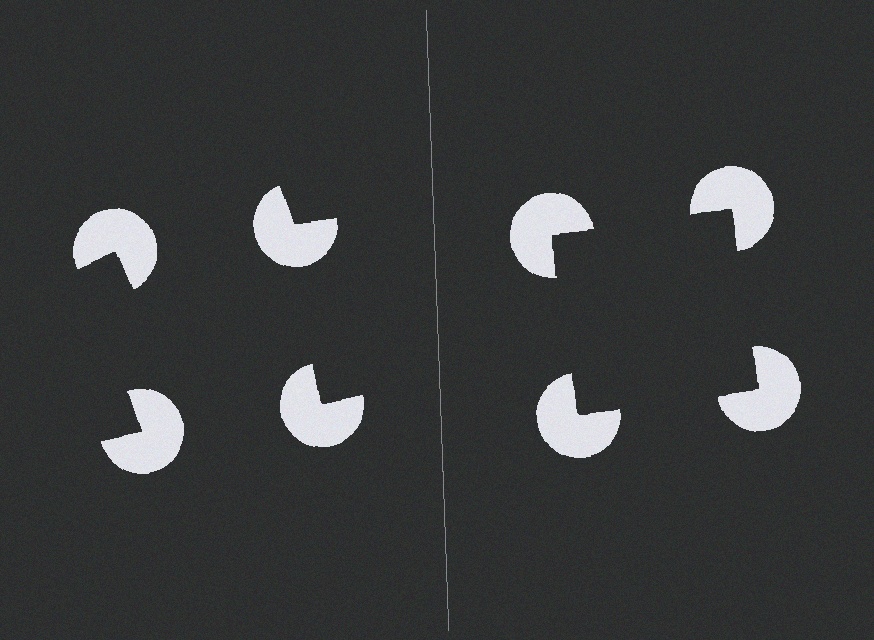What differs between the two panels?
The pac-man discs are positioned identically on both sides; only the wedge orientations differ. On the right they align to a square; on the left they are misaligned.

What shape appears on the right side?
An illusory square.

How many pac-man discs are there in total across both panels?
8 — 4 on each side.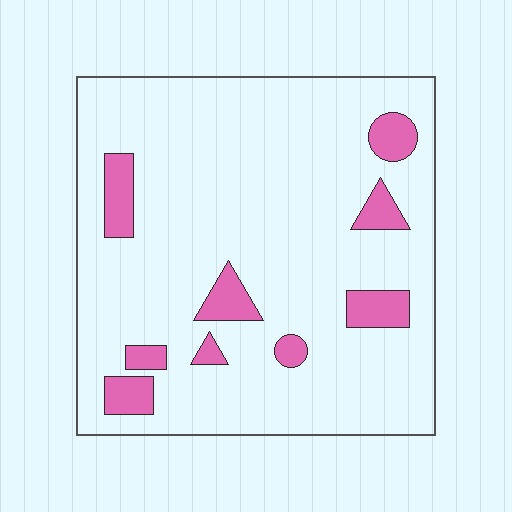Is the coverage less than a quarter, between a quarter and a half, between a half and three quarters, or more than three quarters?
Less than a quarter.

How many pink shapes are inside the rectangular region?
9.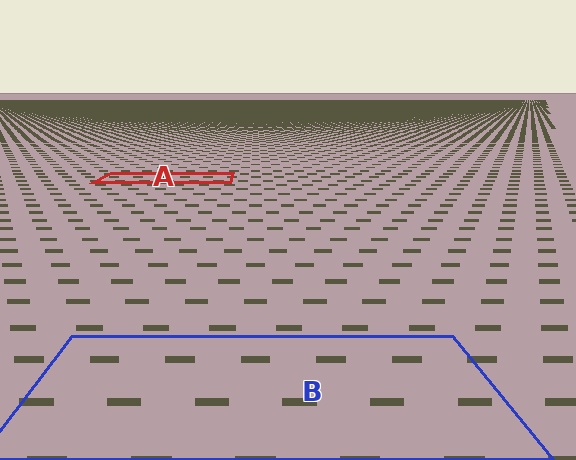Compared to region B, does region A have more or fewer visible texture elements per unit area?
Region A has more texture elements per unit area — they are packed more densely because it is farther away.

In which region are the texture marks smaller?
The texture marks are smaller in region A, because it is farther away.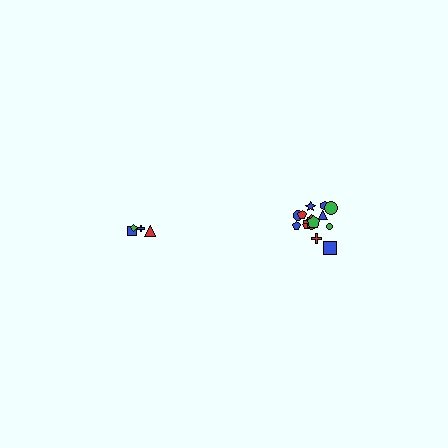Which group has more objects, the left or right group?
The right group.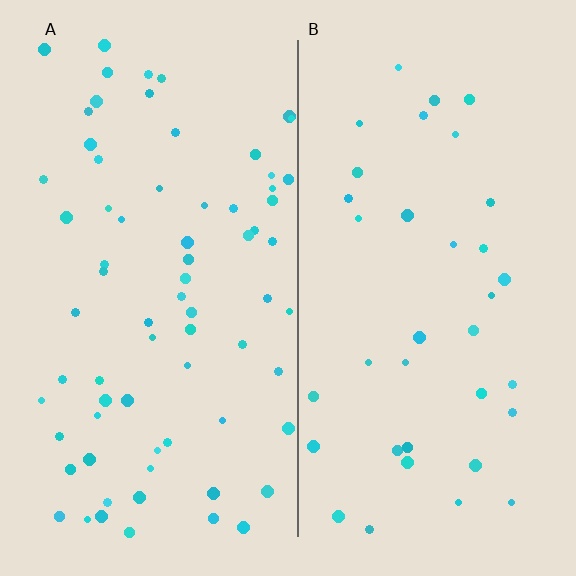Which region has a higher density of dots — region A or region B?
A (the left).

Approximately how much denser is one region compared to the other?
Approximately 2.0× — region A over region B.